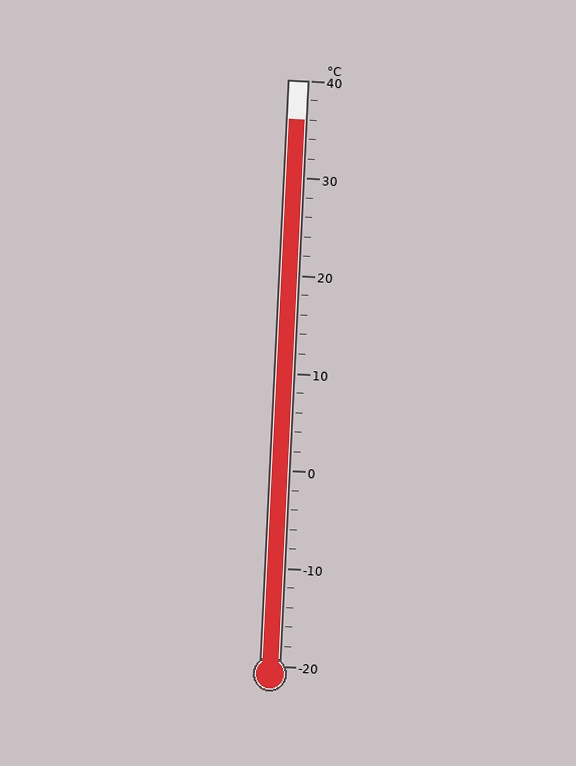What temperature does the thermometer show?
The thermometer shows approximately 36°C.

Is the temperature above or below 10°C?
The temperature is above 10°C.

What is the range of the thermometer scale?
The thermometer scale ranges from -20°C to 40°C.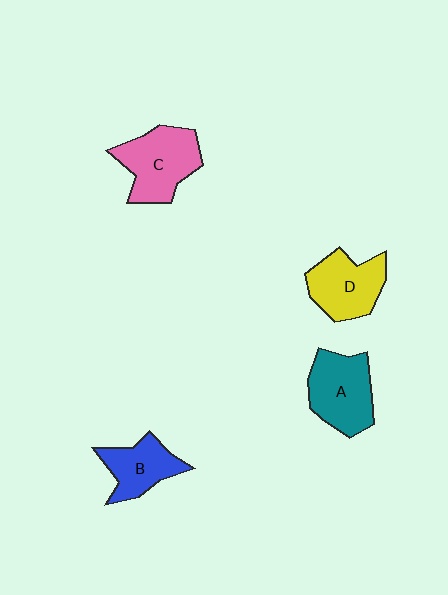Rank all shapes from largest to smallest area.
From largest to smallest: C (pink), A (teal), D (yellow), B (blue).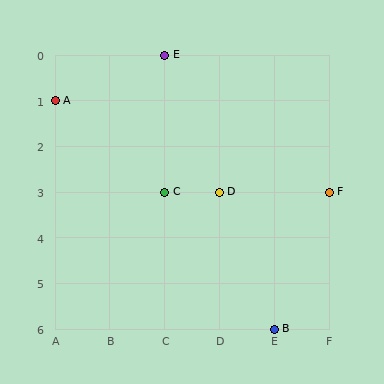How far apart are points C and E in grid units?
Points C and E are 3 rows apart.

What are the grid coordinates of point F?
Point F is at grid coordinates (F, 3).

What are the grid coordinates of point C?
Point C is at grid coordinates (C, 3).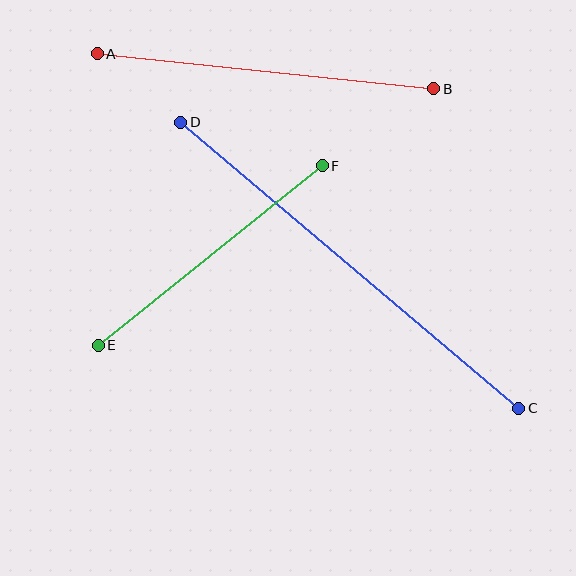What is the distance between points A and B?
The distance is approximately 338 pixels.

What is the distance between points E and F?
The distance is approximately 287 pixels.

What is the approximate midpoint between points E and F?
The midpoint is at approximately (210, 256) pixels.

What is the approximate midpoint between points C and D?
The midpoint is at approximately (350, 265) pixels.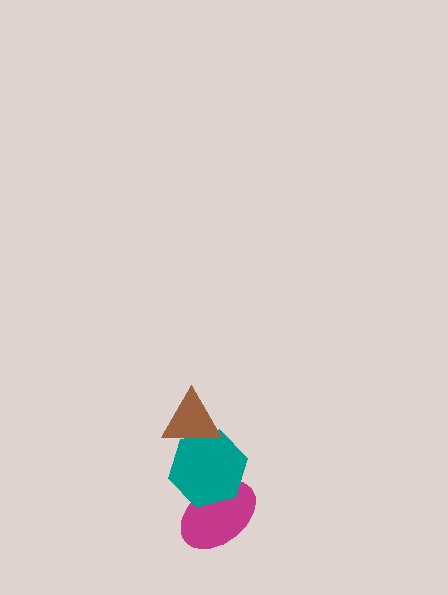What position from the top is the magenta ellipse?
The magenta ellipse is 3rd from the top.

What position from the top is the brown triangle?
The brown triangle is 1st from the top.